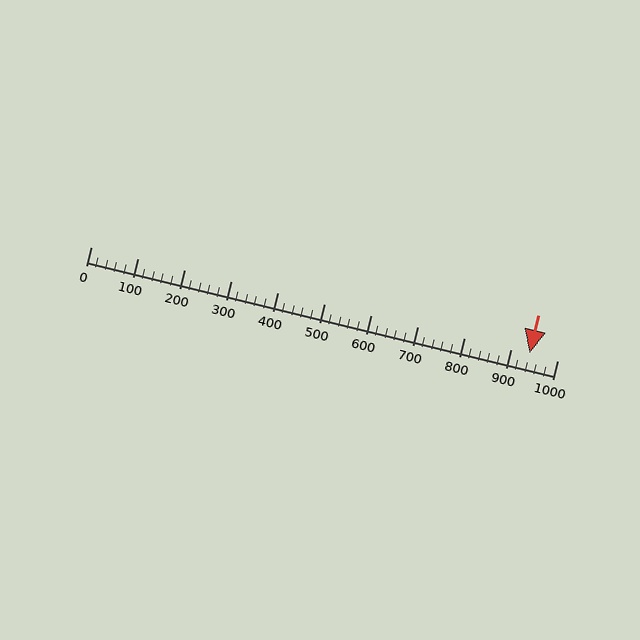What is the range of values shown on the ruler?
The ruler shows values from 0 to 1000.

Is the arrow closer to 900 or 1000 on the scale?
The arrow is closer to 900.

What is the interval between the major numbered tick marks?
The major tick marks are spaced 100 units apart.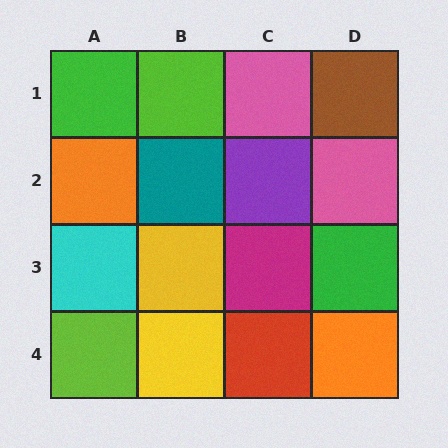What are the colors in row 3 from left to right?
Cyan, yellow, magenta, green.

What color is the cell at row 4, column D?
Orange.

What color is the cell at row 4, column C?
Red.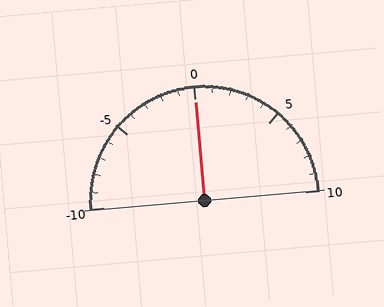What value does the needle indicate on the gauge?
The needle indicates approximately 0.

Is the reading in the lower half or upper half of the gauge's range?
The reading is in the upper half of the range (-10 to 10).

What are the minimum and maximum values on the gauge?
The gauge ranges from -10 to 10.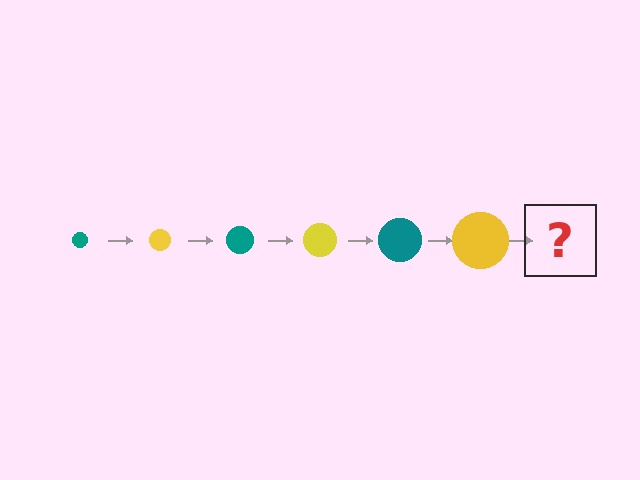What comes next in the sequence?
The next element should be a teal circle, larger than the previous one.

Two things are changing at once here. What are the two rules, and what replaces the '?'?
The two rules are that the circle grows larger each step and the color cycles through teal and yellow. The '?' should be a teal circle, larger than the previous one.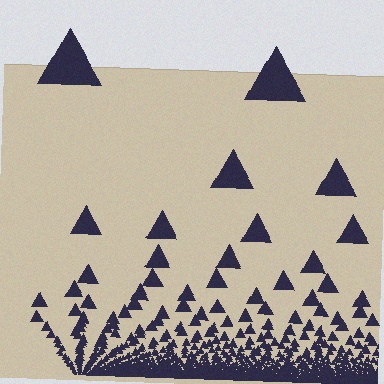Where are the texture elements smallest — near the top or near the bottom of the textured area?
Near the bottom.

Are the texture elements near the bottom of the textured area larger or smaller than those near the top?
Smaller. The gradient is inverted — elements near the bottom are smaller and denser.